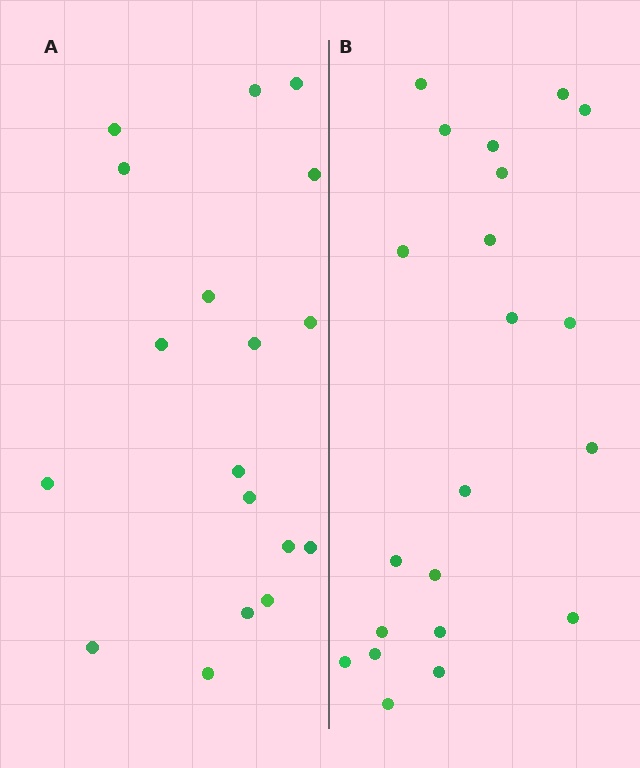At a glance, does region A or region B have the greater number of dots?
Region B (the right region) has more dots.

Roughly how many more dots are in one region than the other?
Region B has just a few more — roughly 2 or 3 more dots than region A.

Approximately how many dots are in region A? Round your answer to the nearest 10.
About 20 dots. (The exact count is 18, which rounds to 20.)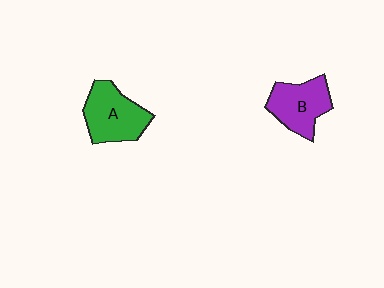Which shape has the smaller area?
Shape B (purple).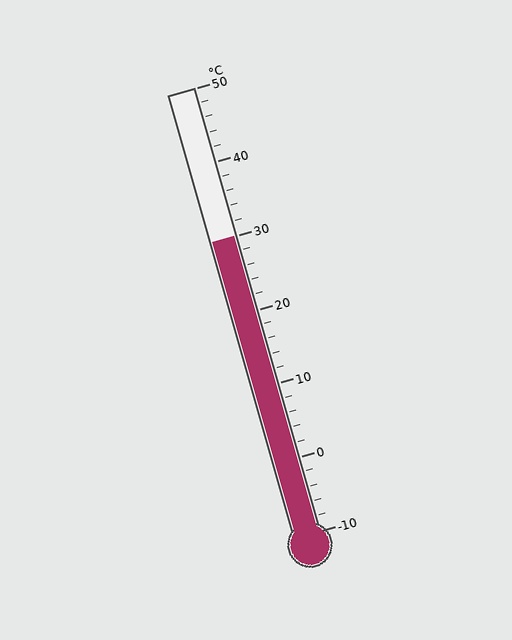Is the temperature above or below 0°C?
The temperature is above 0°C.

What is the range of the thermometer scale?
The thermometer scale ranges from -10°C to 50°C.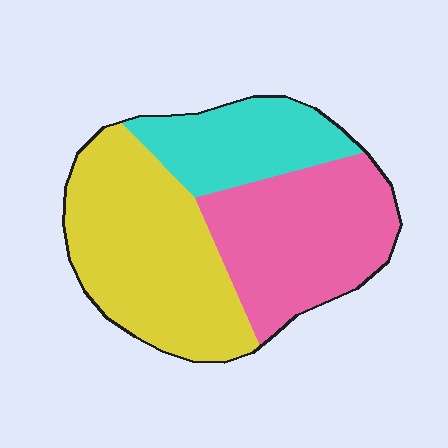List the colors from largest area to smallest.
From largest to smallest: yellow, pink, cyan.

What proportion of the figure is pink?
Pink takes up about three eighths (3/8) of the figure.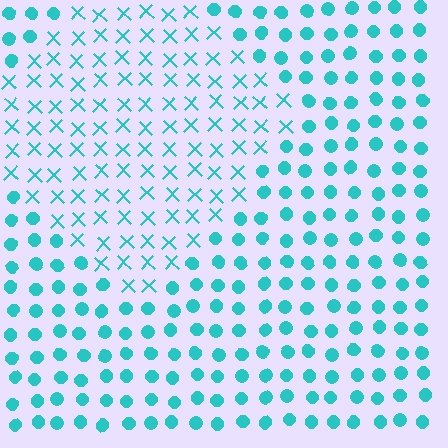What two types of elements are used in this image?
The image uses X marks inside the diamond region and circles outside it.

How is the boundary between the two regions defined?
The boundary is defined by a change in element shape: X marks inside vs. circles outside. All elements share the same color and spacing.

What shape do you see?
I see a diamond.